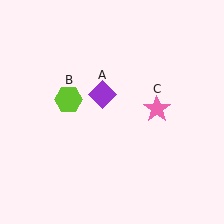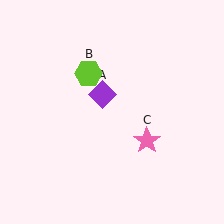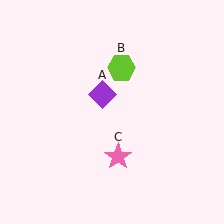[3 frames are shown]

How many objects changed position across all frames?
2 objects changed position: lime hexagon (object B), pink star (object C).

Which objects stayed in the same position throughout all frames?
Purple diamond (object A) remained stationary.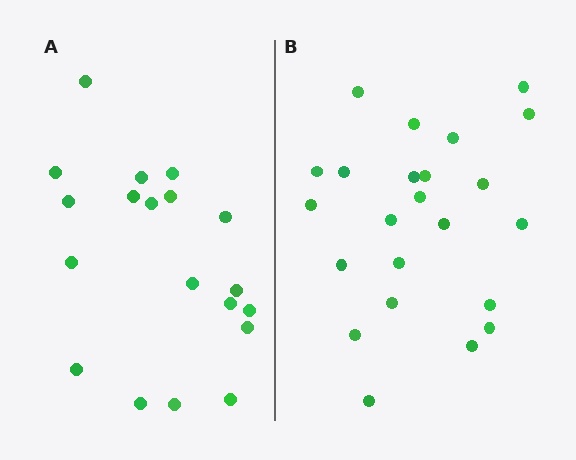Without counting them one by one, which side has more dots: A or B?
Region B (the right region) has more dots.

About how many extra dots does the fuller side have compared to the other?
Region B has about 4 more dots than region A.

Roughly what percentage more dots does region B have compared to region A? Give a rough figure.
About 20% more.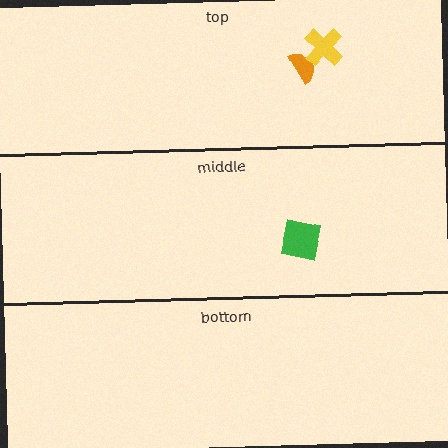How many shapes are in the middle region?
1.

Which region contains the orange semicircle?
The top region.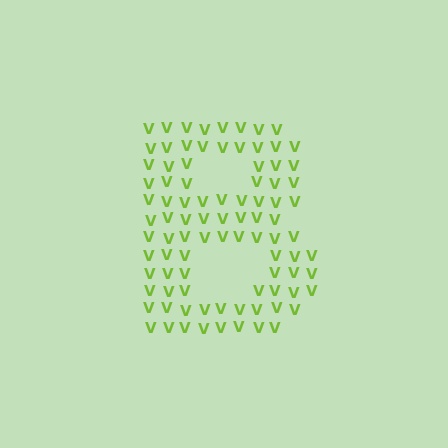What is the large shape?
The large shape is the letter B.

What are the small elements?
The small elements are letter V's.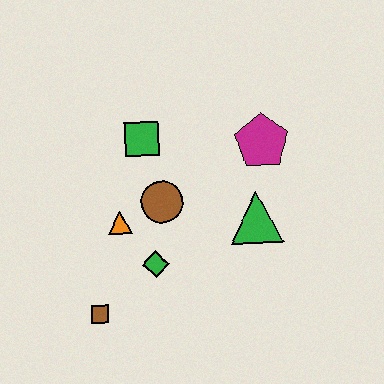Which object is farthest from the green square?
The brown square is farthest from the green square.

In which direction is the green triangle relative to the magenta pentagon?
The green triangle is below the magenta pentagon.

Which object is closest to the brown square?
The green diamond is closest to the brown square.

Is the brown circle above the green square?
No